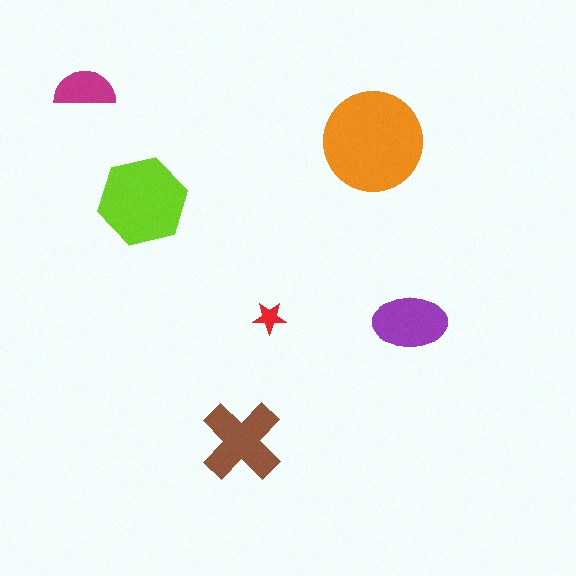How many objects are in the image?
There are 6 objects in the image.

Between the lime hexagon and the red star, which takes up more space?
The lime hexagon.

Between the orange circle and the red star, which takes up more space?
The orange circle.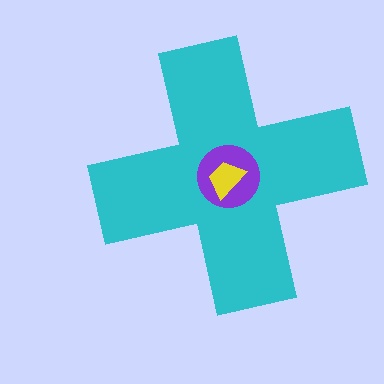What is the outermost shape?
The cyan cross.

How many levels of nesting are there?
3.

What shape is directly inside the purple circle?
The yellow trapezoid.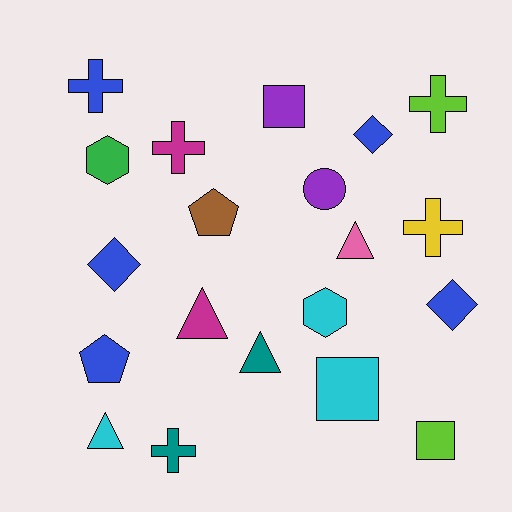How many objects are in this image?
There are 20 objects.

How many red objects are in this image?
There are no red objects.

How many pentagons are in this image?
There are 2 pentagons.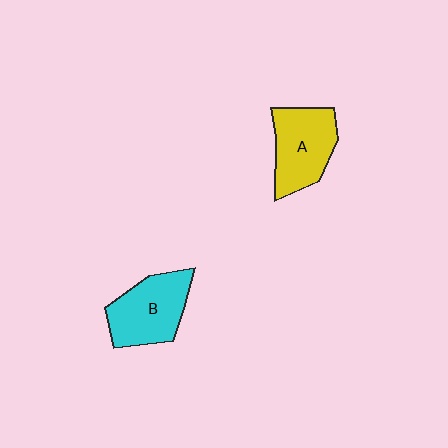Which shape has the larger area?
Shape B (cyan).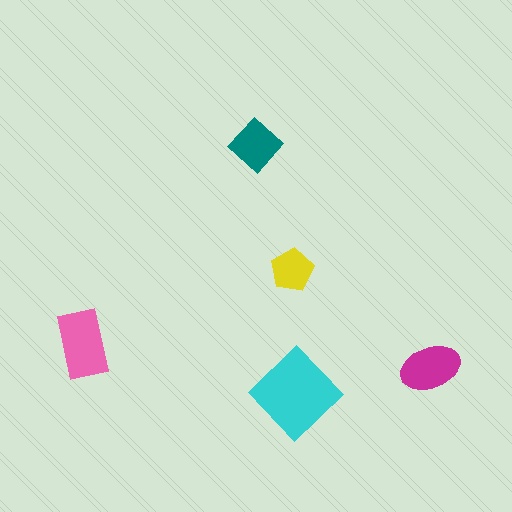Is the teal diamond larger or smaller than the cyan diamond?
Smaller.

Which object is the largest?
The cyan diamond.